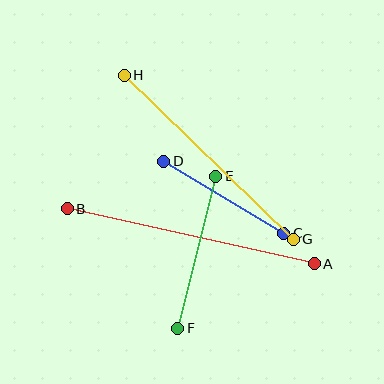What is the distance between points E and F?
The distance is approximately 157 pixels.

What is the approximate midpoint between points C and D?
The midpoint is at approximately (224, 197) pixels.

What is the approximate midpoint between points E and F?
The midpoint is at approximately (197, 252) pixels.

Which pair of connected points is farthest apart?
Points A and B are farthest apart.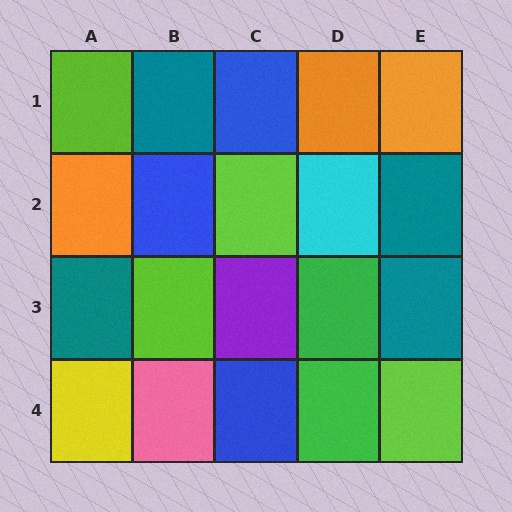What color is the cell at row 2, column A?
Orange.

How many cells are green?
2 cells are green.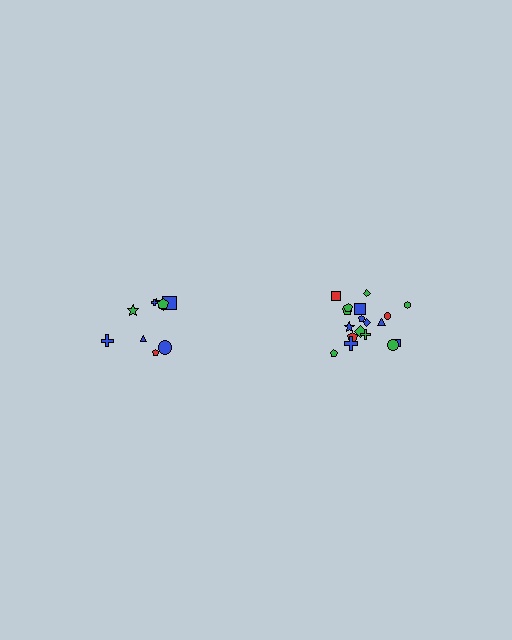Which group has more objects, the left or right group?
The right group.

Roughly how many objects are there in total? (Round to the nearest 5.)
Roughly 30 objects in total.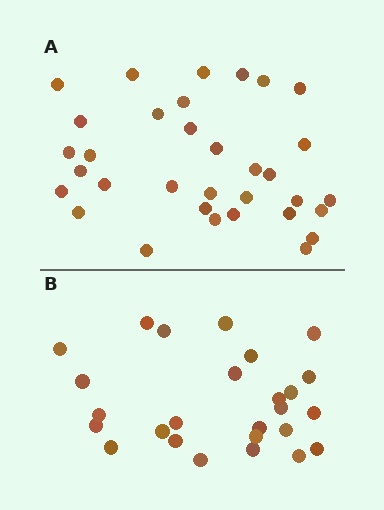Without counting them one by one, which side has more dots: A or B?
Region A (the top region) has more dots.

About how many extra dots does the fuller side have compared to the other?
Region A has roughly 8 or so more dots than region B.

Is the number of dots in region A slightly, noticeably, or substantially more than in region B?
Region A has noticeably more, but not dramatically so. The ratio is roughly 1.3 to 1.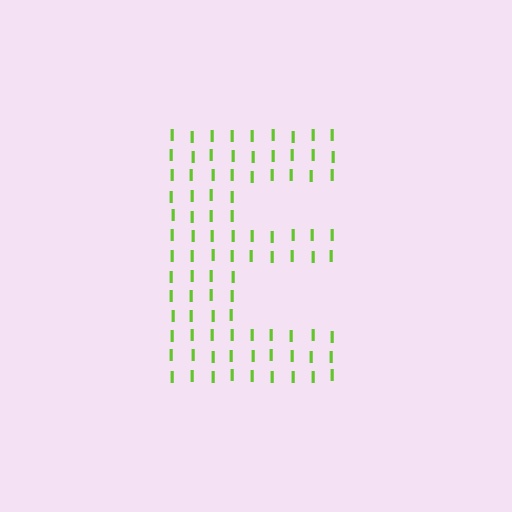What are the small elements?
The small elements are letter I's.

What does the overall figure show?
The overall figure shows the letter E.